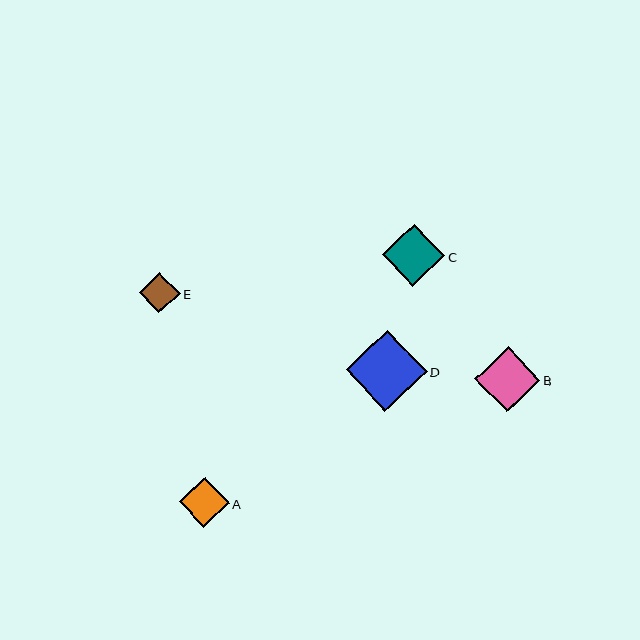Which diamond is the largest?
Diamond D is the largest with a size of approximately 81 pixels.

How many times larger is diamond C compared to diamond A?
Diamond C is approximately 1.2 times the size of diamond A.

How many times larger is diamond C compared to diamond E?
Diamond C is approximately 1.5 times the size of diamond E.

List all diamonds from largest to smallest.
From largest to smallest: D, B, C, A, E.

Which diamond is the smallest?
Diamond E is the smallest with a size of approximately 41 pixels.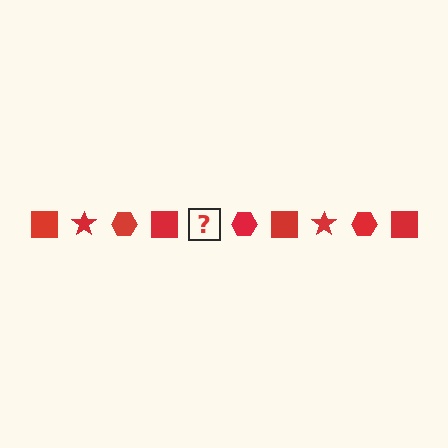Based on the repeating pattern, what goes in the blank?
The blank should be a red star.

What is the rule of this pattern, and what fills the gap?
The rule is that the pattern cycles through square, star, hexagon shapes in red. The gap should be filled with a red star.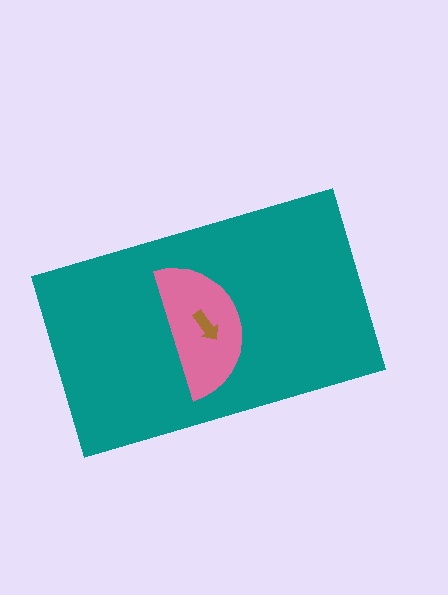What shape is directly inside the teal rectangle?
The pink semicircle.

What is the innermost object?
The brown arrow.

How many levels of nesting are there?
3.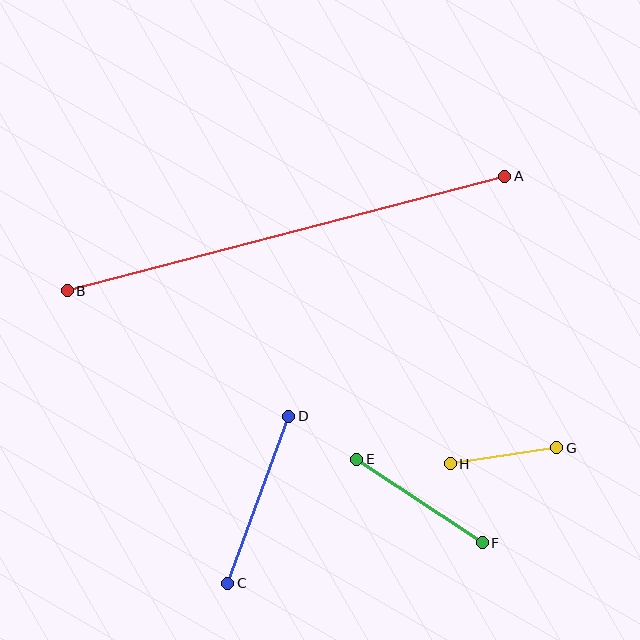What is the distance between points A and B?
The distance is approximately 452 pixels.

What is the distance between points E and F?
The distance is approximately 151 pixels.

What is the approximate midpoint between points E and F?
The midpoint is at approximately (420, 501) pixels.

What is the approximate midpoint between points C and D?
The midpoint is at approximately (258, 500) pixels.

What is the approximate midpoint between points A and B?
The midpoint is at approximately (286, 234) pixels.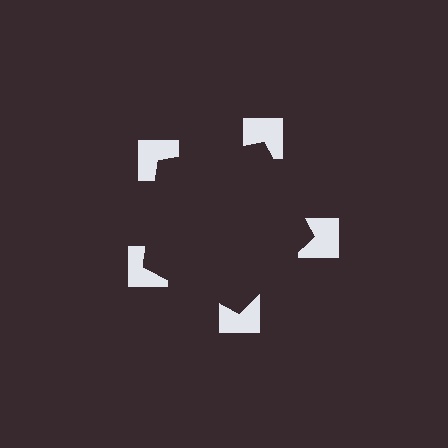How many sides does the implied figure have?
5 sides.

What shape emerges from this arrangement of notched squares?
An illusory pentagon — its edges are inferred from the aligned wedge cuts in the notched squares, not physically drawn.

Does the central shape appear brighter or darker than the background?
It typically appears slightly darker than the background, even though no actual brightness change is drawn.